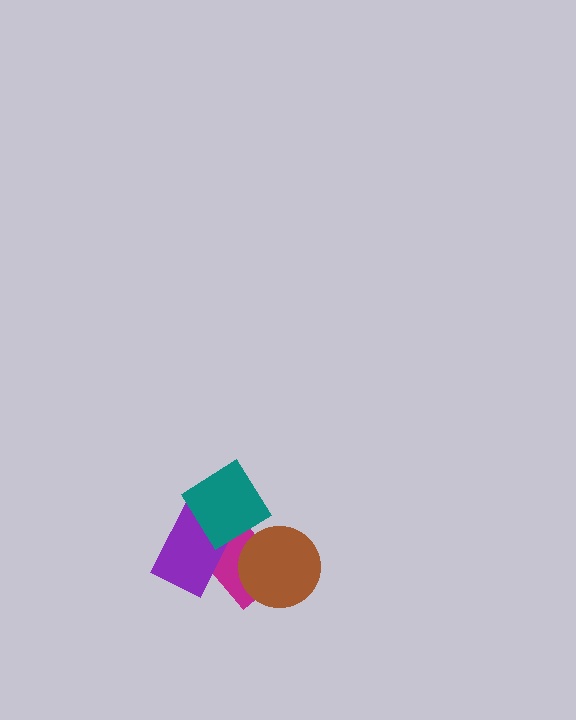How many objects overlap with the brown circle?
1 object overlaps with the brown circle.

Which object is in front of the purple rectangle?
The teal diamond is in front of the purple rectangle.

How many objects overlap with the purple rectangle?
2 objects overlap with the purple rectangle.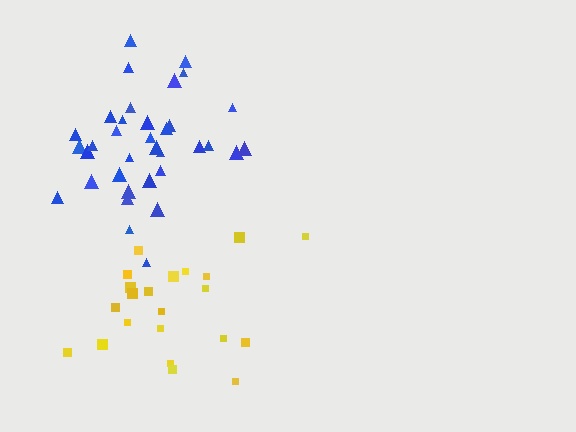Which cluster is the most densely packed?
Blue.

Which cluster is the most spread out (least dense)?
Yellow.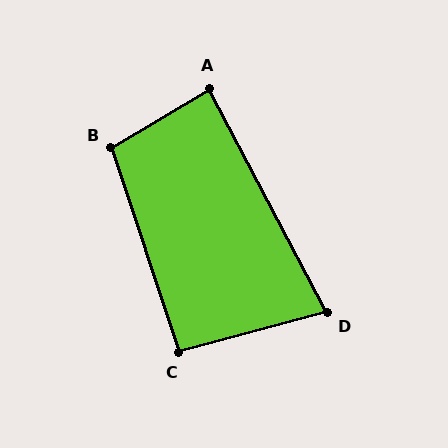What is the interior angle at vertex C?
Approximately 93 degrees (approximately right).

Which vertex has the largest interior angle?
B, at approximately 103 degrees.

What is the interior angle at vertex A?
Approximately 87 degrees (approximately right).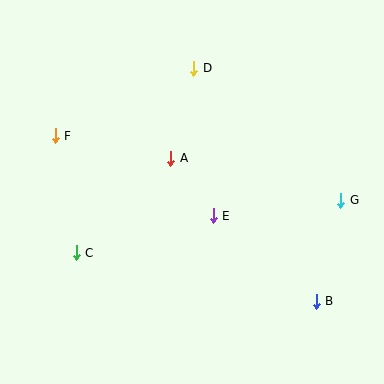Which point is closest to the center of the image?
Point E at (213, 216) is closest to the center.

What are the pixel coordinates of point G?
Point G is at (341, 200).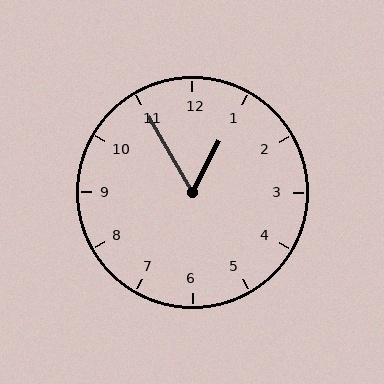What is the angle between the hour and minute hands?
Approximately 58 degrees.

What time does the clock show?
12:55.